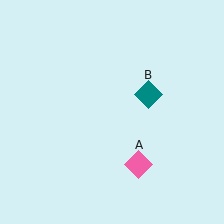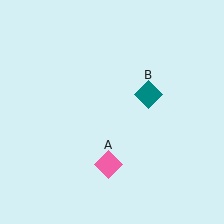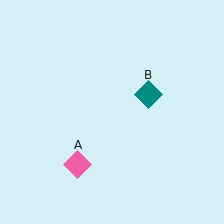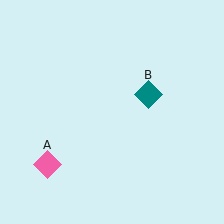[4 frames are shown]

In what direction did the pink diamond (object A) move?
The pink diamond (object A) moved left.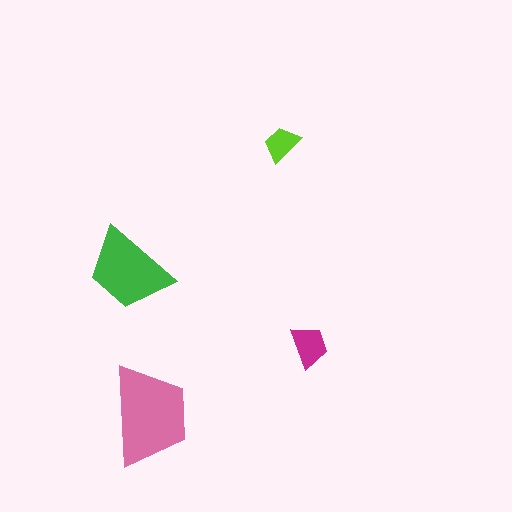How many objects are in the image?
There are 4 objects in the image.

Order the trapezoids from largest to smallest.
the pink one, the green one, the magenta one, the lime one.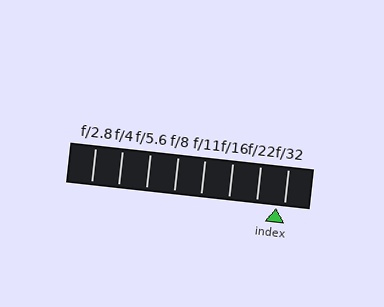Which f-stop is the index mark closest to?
The index mark is closest to f/32.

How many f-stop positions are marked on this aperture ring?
There are 8 f-stop positions marked.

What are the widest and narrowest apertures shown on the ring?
The widest aperture shown is f/2.8 and the narrowest is f/32.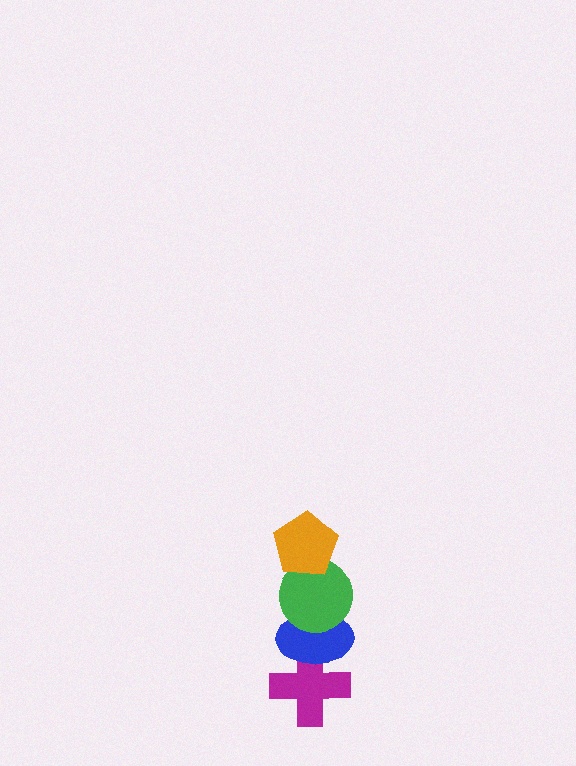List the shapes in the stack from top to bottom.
From top to bottom: the orange pentagon, the green circle, the blue ellipse, the magenta cross.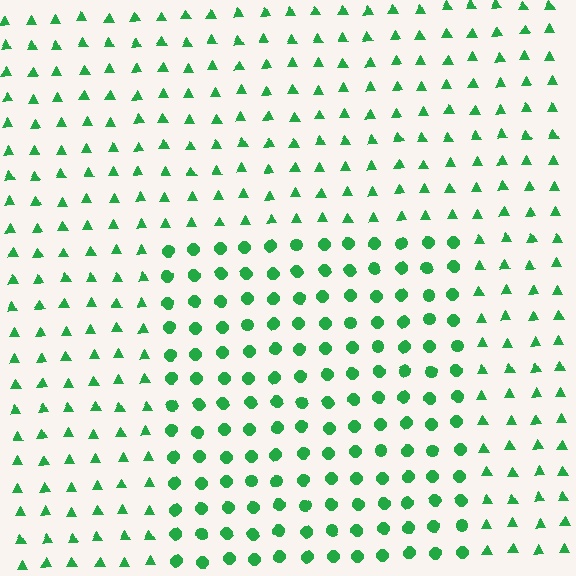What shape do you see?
I see a rectangle.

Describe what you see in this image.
The image is filled with small green elements arranged in a uniform grid. A rectangle-shaped region contains circles, while the surrounding area contains triangles. The boundary is defined purely by the change in element shape.